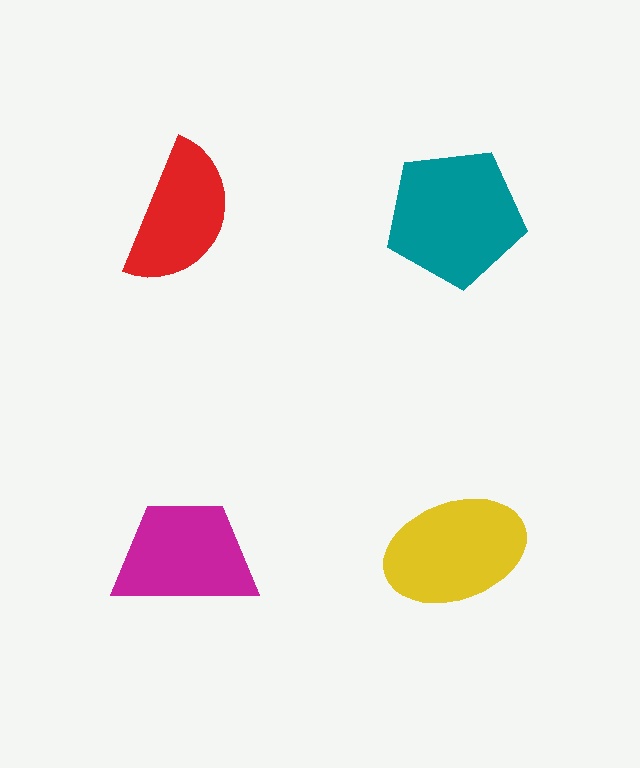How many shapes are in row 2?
2 shapes.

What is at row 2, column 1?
A magenta trapezoid.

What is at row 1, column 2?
A teal pentagon.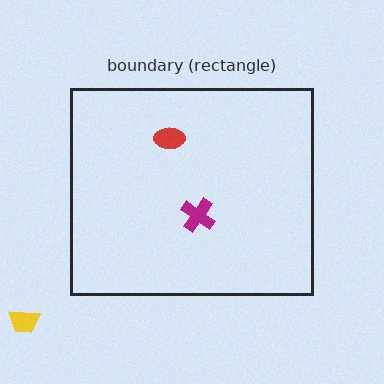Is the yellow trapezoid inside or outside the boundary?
Outside.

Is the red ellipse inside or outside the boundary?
Inside.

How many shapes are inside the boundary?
2 inside, 1 outside.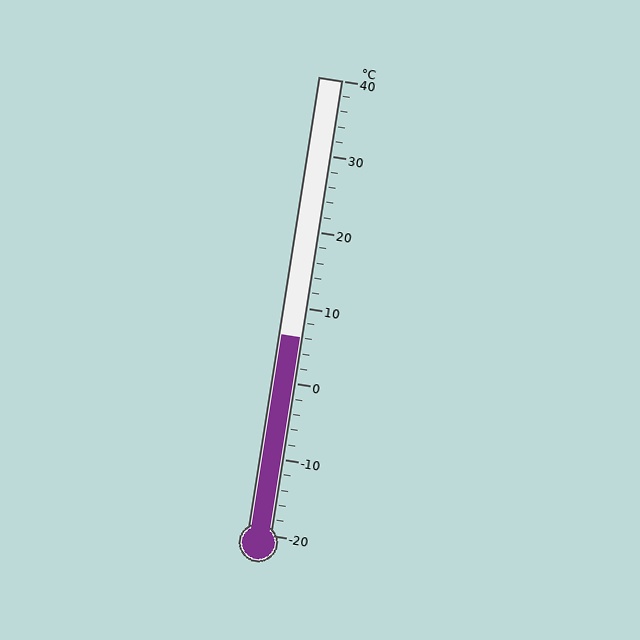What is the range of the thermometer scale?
The thermometer scale ranges from -20°C to 40°C.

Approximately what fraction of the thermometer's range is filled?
The thermometer is filled to approximately 45% of its range.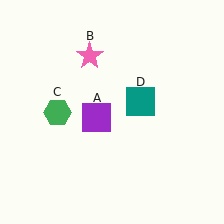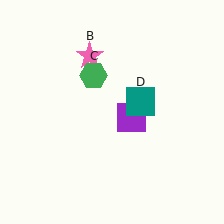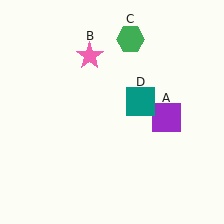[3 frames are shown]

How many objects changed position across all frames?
2 objects changed position: purple square (object A), green hexagon (object C).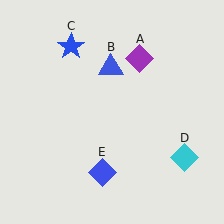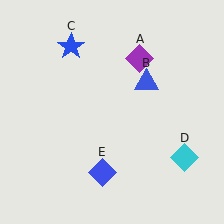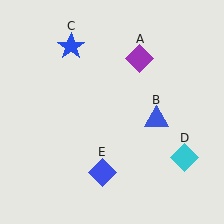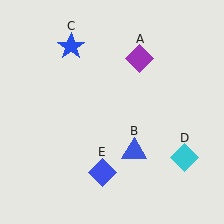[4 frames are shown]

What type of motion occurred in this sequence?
The blue triangle (object B) rotated clockwise around the center of the scene.